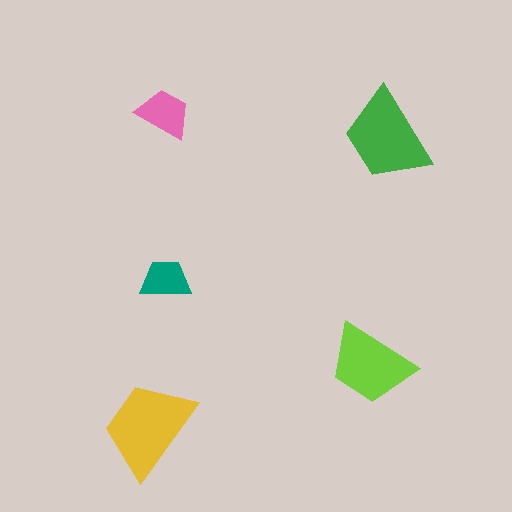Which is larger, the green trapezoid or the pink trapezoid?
The green one.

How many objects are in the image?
There are 5 objects in the image.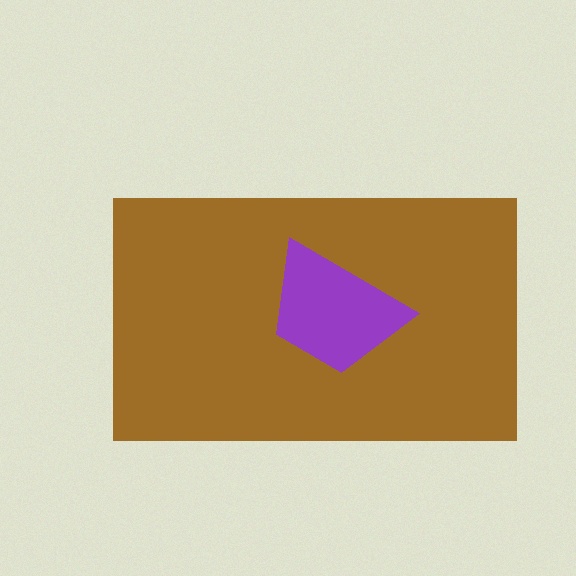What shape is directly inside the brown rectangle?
The purple trapezoid.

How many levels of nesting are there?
2.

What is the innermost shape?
The purple trapezoid.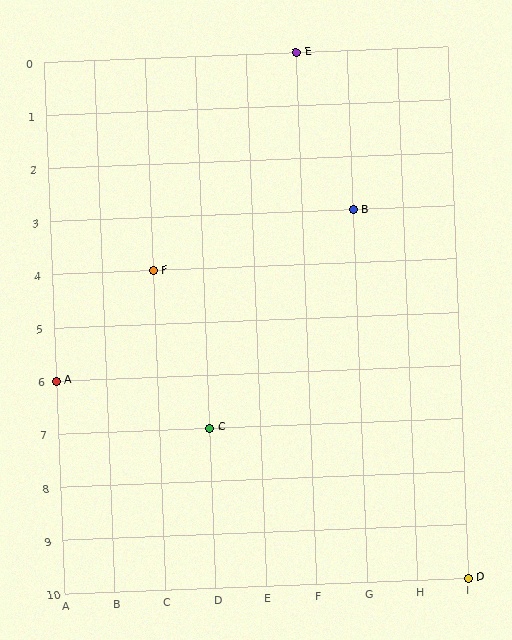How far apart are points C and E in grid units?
Points C and E are 2 columns and 7 rows apart (about 7.3 grid units diagonally).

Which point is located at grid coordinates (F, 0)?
Point E is at (F, 0).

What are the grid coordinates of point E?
Point E is at grid coordinates (F, 0).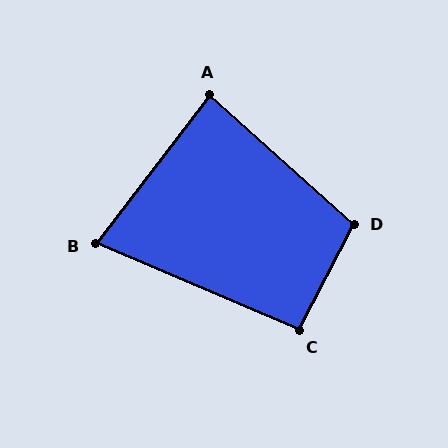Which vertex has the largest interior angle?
D, at approximately 105 degrees.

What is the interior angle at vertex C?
Approximately 94 degrees (approximately right).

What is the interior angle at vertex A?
Approximately 86 degrees (approximately right).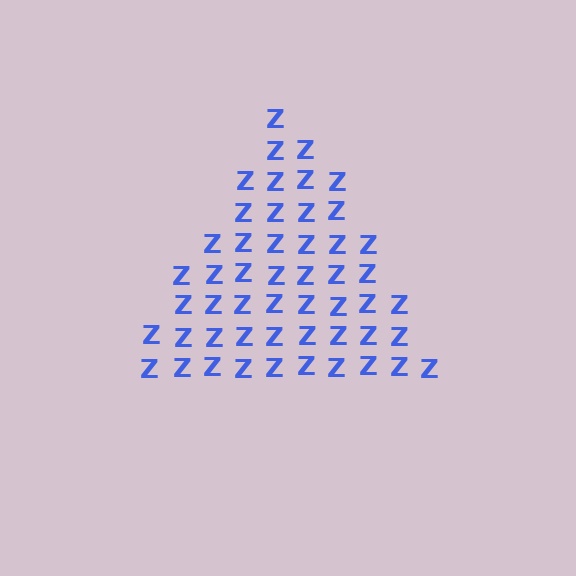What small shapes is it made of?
It is made of small letter Z's.